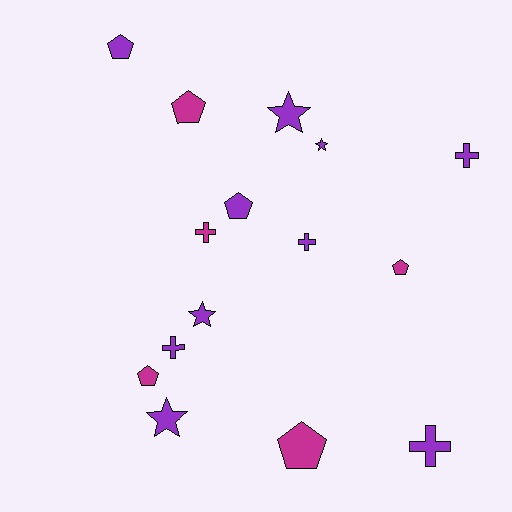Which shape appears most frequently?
Pentagon, with 6 objects.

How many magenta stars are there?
There are no magenta stars.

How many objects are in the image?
There are 15 objects.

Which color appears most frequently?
Purple, with 10 objects.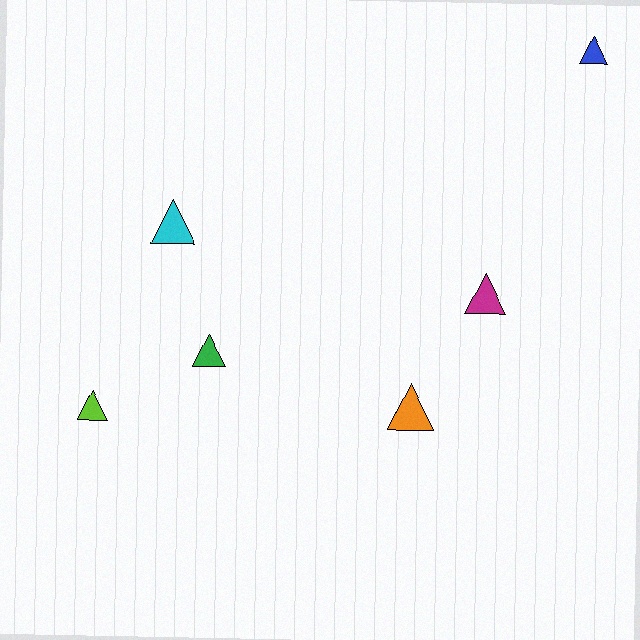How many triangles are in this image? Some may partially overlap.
There are 6 triangles.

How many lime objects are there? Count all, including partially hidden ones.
There is 1 lime object.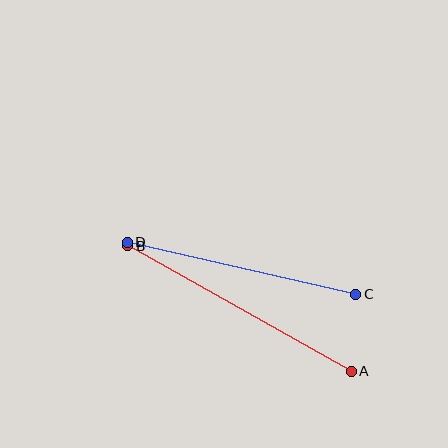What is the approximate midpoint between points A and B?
The midpoint is at approximately (239, 309) pixels.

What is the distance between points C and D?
The distance is approximately 234 pixels.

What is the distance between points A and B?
The distance is approximately 256 pixels.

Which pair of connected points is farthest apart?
Points A and B are farthest apart.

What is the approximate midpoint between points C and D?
The midpoint is at approximately (242, 268) pixels.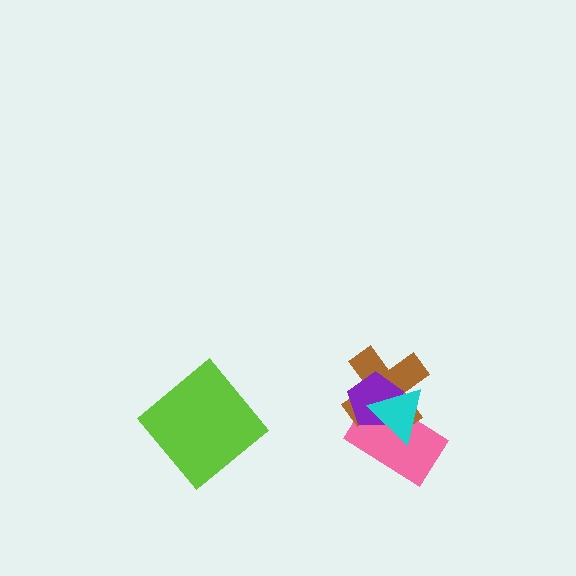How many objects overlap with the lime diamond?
0 objects overlap with the lime diamond.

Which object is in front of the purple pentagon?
The cyan triangle is in front of the purple pentagon.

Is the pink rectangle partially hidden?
Yes, it is partially covered by another shape.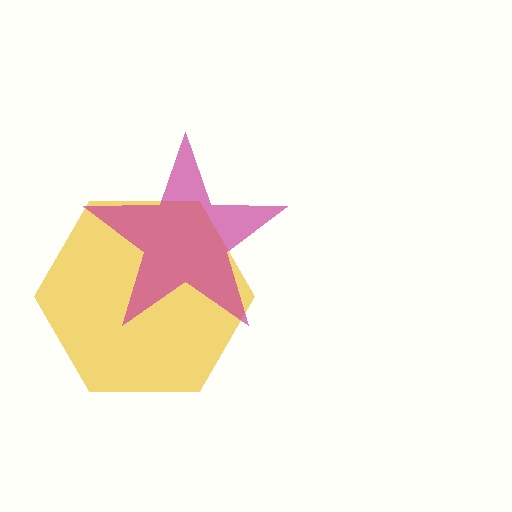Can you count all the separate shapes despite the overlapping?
Yes, there are 2 separate shapes.